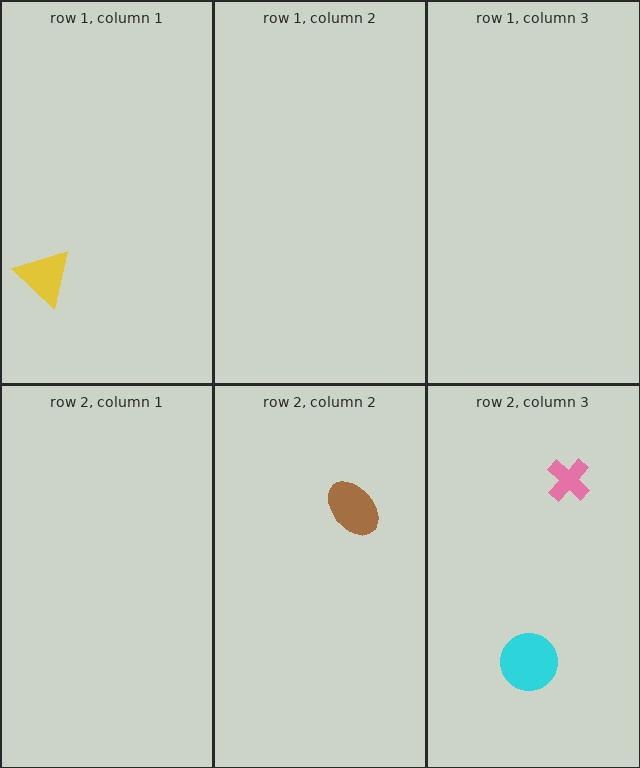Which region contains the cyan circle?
The row 2, column 3 region.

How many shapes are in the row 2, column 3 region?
2.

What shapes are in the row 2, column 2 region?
The brown ellipse.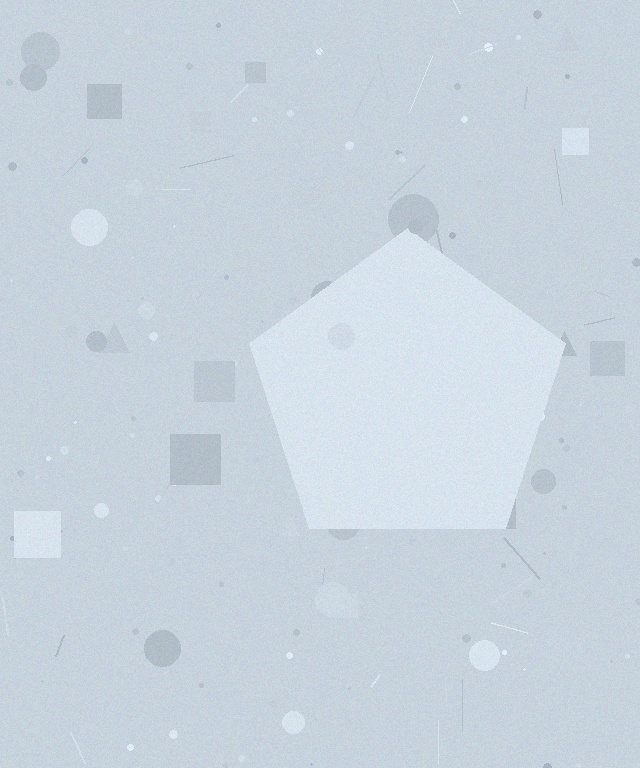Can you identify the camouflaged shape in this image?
The camouflaged shape is a pentagon.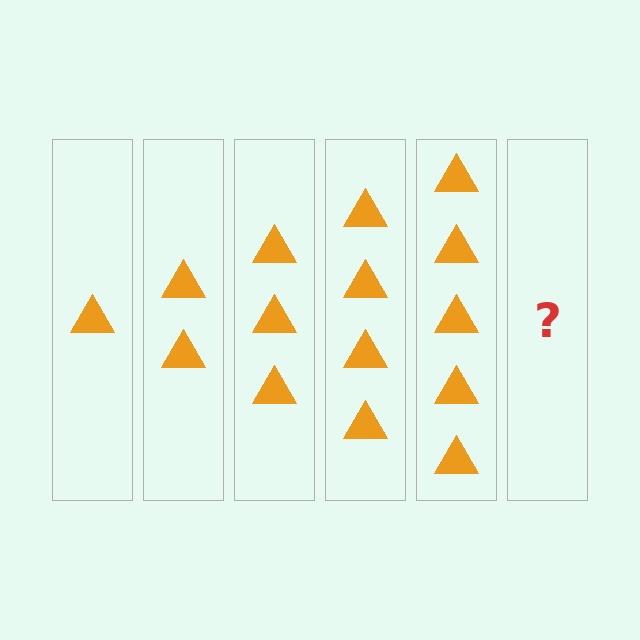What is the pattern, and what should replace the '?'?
The pattern is that each step adds one more triangle. The '?' should be 6 triangles.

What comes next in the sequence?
The next element should be 6 triangles.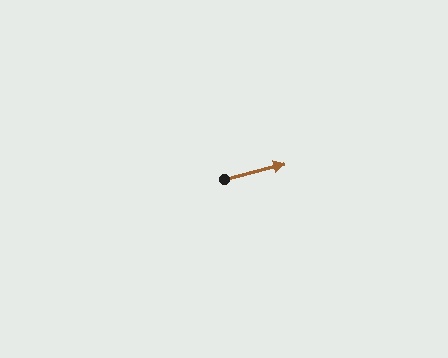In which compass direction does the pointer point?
East.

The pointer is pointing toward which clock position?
Roughly 3 o'clock.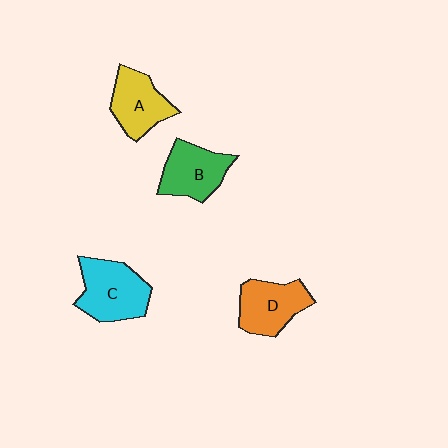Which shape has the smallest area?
Shape A (yellow).